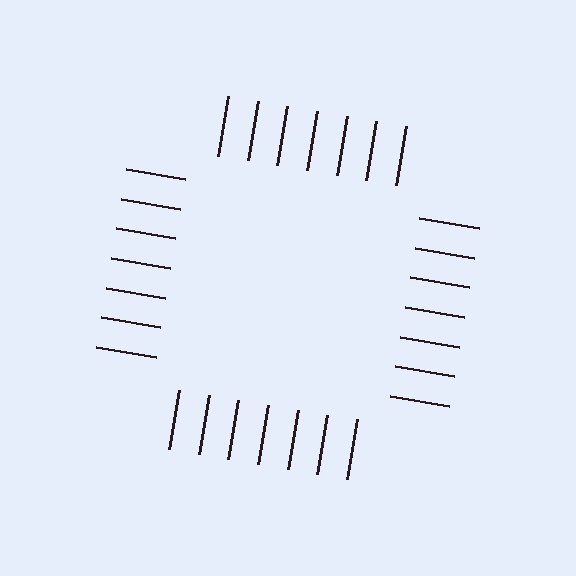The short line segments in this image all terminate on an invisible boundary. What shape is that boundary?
An illusory square — the line segments terminate on its edges but no continuous stroke is drawn.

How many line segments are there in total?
28 — 7 along each of the 4 edges.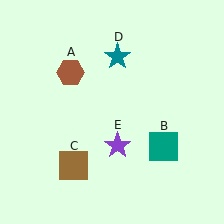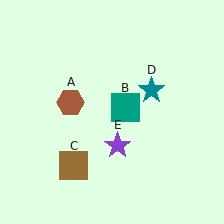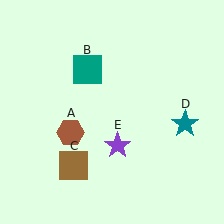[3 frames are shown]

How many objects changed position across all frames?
3 objects changed position: brown hexagon (object A), teal square (object B), teal star (object D).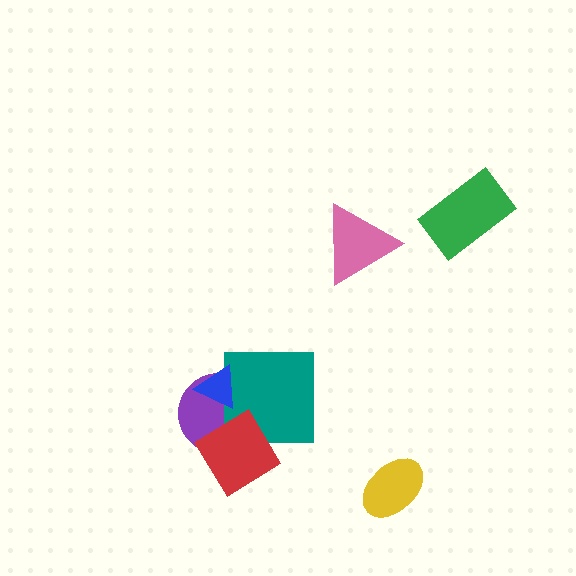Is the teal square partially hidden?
Yes, it is partially covered by another shape.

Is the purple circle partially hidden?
Yes, it is partially covered by another shape.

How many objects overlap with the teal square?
3 objects overlap with the teal square.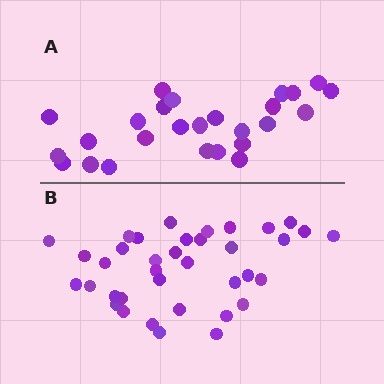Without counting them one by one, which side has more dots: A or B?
Region B (the bottom region) has more dots.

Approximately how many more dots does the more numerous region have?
Region B has roughly 12 or so more dots than region A.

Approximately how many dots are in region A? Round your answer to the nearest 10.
About 30 dots. (The exact count is 26, which rounds to 30.)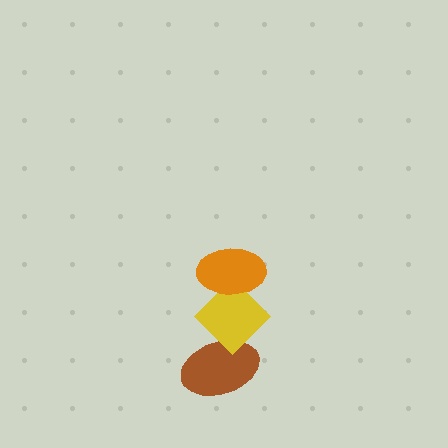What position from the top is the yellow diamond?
The yellow diamond is 2nd from the top.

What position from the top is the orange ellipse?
The orange ellipse is 1st from the top.